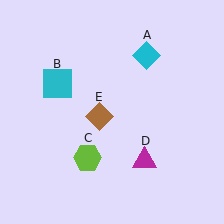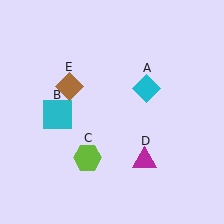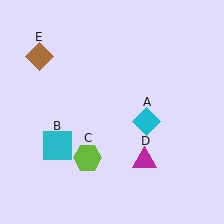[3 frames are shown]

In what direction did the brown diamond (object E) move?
The brown diamond (object E) moved up and to the left.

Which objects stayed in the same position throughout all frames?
Lime hexagon (object C) and magenta triangle (object D) remained stationary.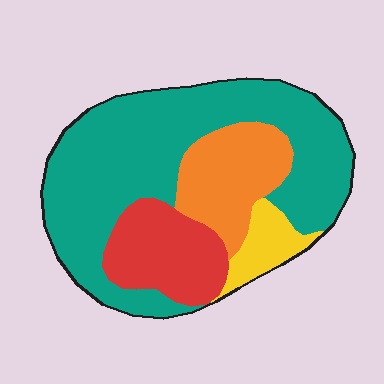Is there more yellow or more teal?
Teal.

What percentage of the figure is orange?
Orange takes up about one sixth (1/6) of the figure.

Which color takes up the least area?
Yellow, at roughly 5%.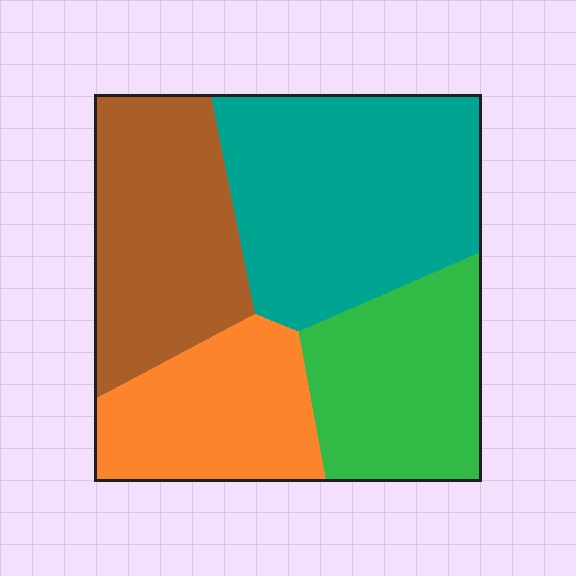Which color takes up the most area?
Teal, at roughly 35%.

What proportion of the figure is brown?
Brown covers 25% of the figure.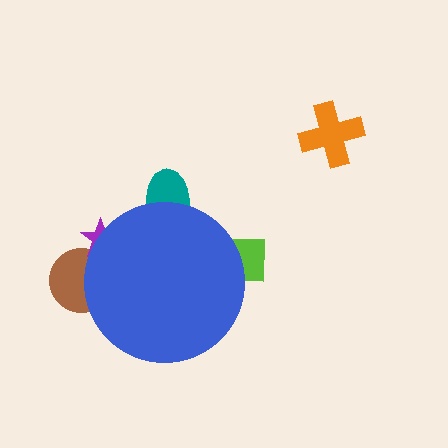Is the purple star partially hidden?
Yes, the purple star is partially hidden behind the blue circle.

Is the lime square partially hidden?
Yes, the lime square is partially hidden behind the blue circle.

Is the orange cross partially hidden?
No, the orange cross is fully visible.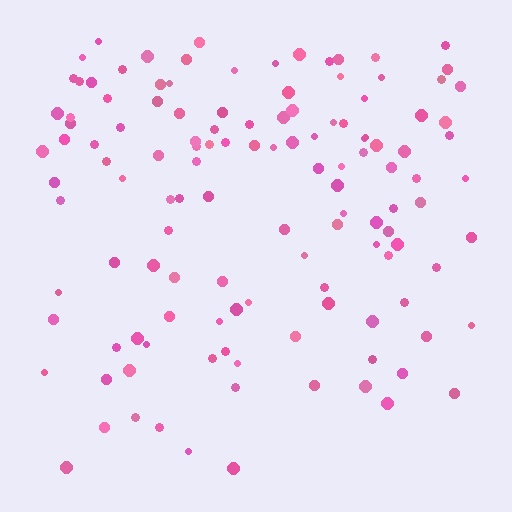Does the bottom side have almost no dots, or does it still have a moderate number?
Still a moderate number, just noticeably fewer than the top.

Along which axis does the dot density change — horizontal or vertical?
Vertical.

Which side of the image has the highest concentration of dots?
The top.